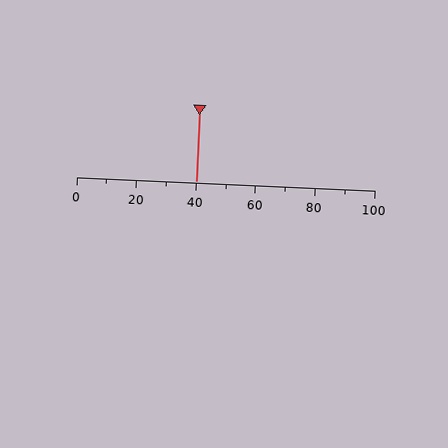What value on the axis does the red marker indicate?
The marker indicates approximately 40.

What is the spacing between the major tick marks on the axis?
The major ticks are spaced 20 apart.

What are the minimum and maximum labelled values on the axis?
The axis runs from 0 to 100.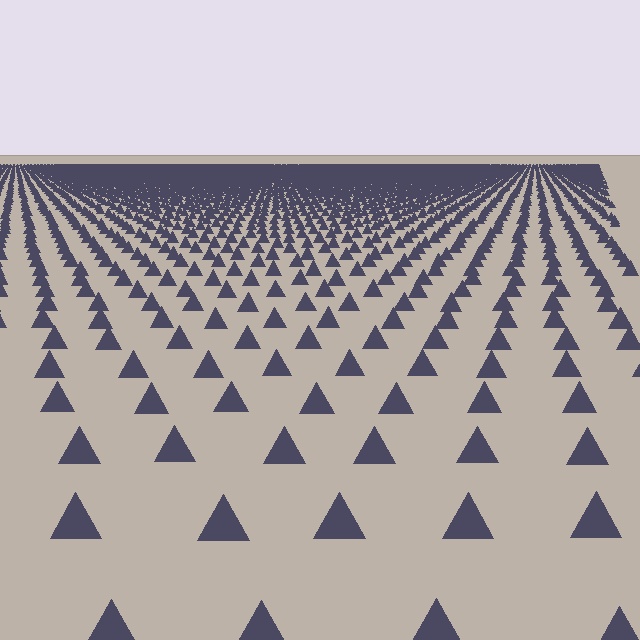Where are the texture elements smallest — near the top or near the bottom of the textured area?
Near the top.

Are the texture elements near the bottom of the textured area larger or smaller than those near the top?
Larger. Near the bottom, elements are closer to the viewer and appear at a bigger on-screen size.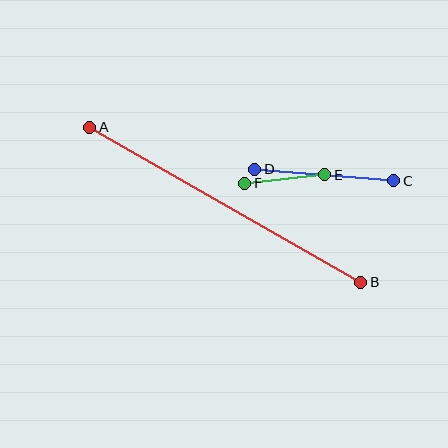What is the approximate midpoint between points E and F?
The midpoint is at approximately (285, 179) pixels.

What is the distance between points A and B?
The distance is approximately 312 pixels.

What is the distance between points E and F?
The distance is approximately 81 pixels.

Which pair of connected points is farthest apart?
Points A and B are farthest apart.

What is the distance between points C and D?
The distance is approximately 139 pixels.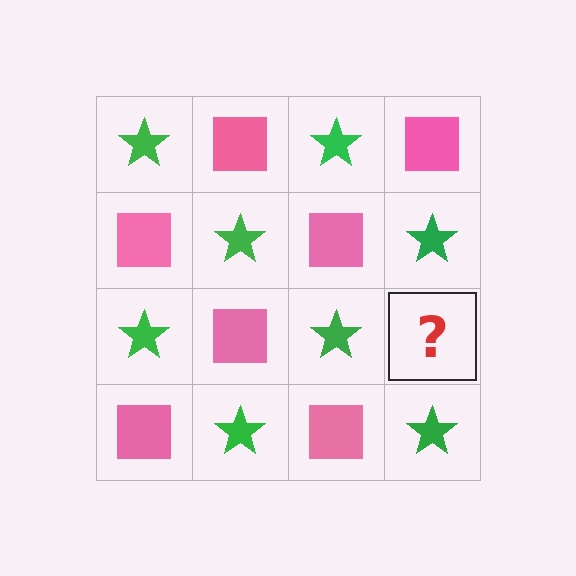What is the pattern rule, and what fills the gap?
The rule is that it alternates green star and pink square in a checkerboard pattern. The gap should be filled with a pink square.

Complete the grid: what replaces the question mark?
The question mark should be replaced with a pink square.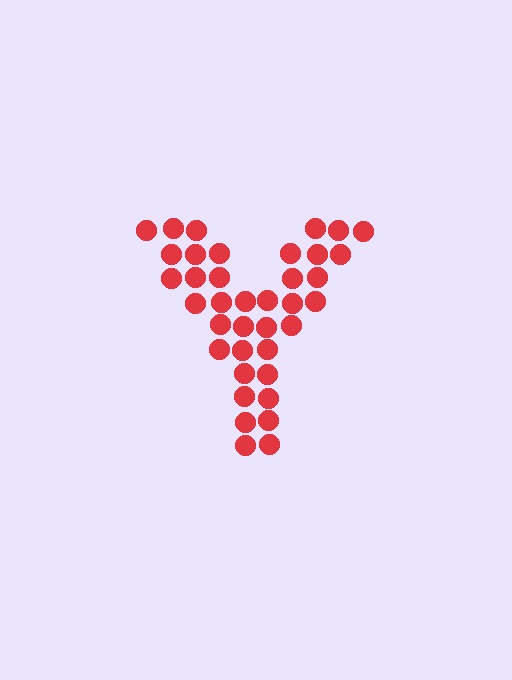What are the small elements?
The small elements are circles.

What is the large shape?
The large shape is the letter Y.